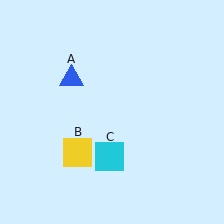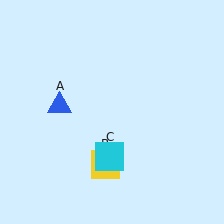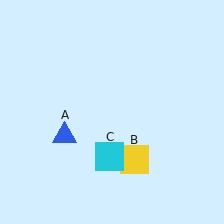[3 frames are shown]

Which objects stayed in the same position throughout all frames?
Cyan square (object C) remained stationary.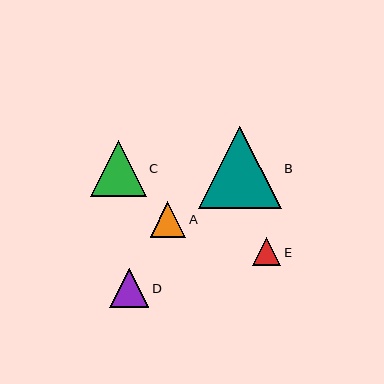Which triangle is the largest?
Triangle B is the largest with a size of approximately 82 pixels.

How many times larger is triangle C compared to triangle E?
Triangle C is approximately 2.0 times the size of triangle E.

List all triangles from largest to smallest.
From largest to smallest: B, C, D, A, E.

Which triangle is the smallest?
Triangle E is the smallest with a size of approximately 28 pixels.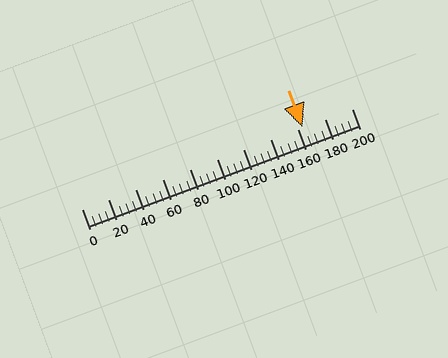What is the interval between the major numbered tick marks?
The major tick marks are spaced 20 units apart.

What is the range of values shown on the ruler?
The ruler shows values from 0 to 200.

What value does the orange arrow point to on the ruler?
The orange arrow points to approximately 164.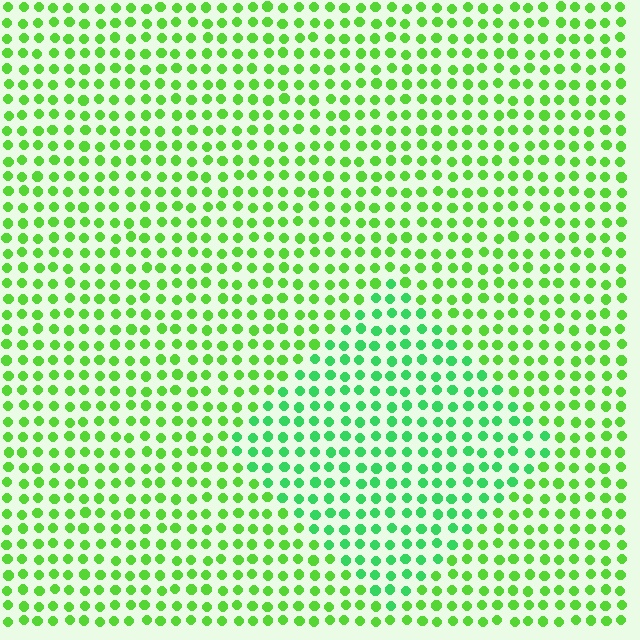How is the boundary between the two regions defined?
The boundary is defined purely by a slight shift in hue (about 28 degrees). Spacing, size, and orientation are identical on both sides.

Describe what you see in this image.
The image is filled with small lime elements in a uniform arrangement. A diamond-shaped region is visible where the elements are tinted to a slightly different hue, forming a subtle color boundary.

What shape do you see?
I see a diamond.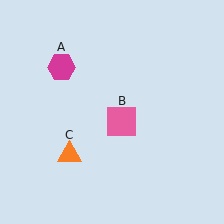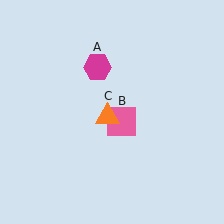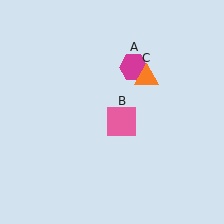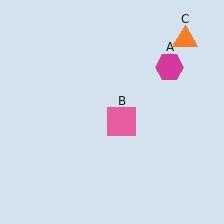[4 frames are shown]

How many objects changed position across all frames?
2 objects changed position: magenta hexagon (object A), orange triangle (object C).